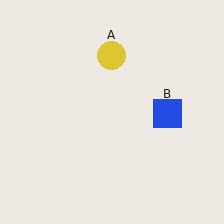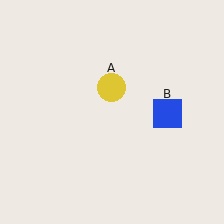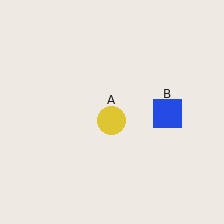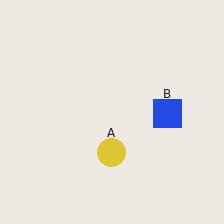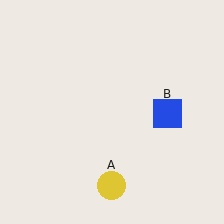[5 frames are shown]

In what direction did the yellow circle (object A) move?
The yellow circle (object A) moved down.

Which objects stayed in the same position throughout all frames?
Blue square (object B) remained stationary.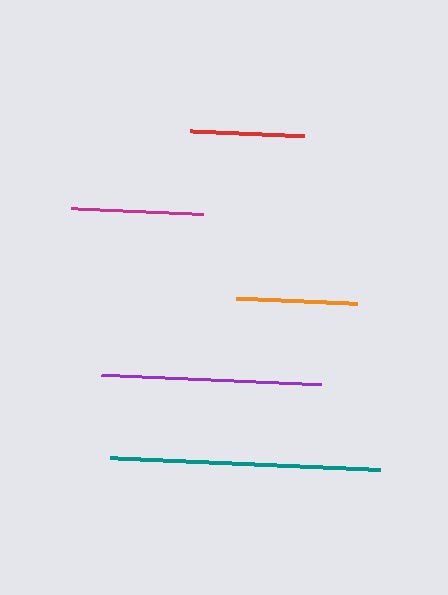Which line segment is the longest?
The teal line is the longest at approximately 270 pixels.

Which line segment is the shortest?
The red line is the shortest at approximately 115 pixels.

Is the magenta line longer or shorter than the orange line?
The magenta line is longer than the orange line.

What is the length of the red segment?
The red segment is approximately 115 pixels long.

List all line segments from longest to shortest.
From longest to shortest: teal, purple, magenta, orange, red.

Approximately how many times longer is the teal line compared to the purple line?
The teal line is approximately 1.2 times the length of the purple line.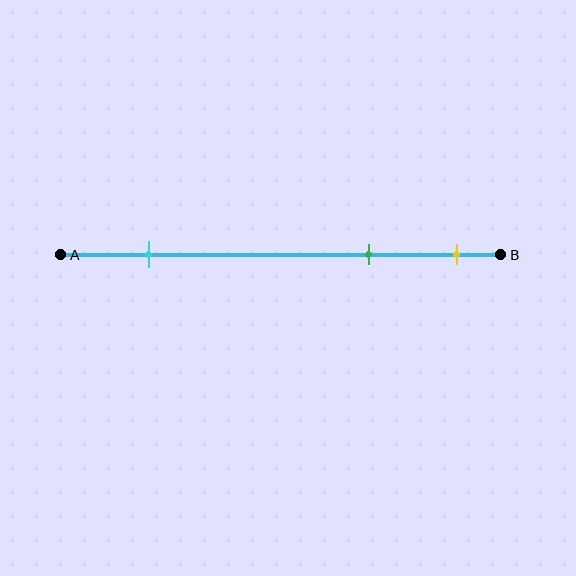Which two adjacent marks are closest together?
The green and yellow marks are the closest adjacent pair.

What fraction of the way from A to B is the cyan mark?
The cyan mark is approximately 20% (0.2) of the way from A to B.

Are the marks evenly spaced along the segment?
No, the marks are not evenly spaced.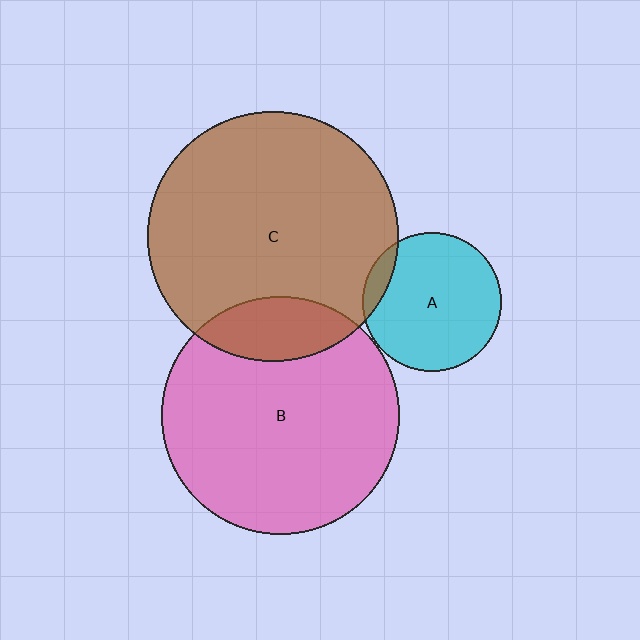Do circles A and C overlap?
Yes.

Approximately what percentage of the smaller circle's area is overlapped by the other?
Approximately 10%.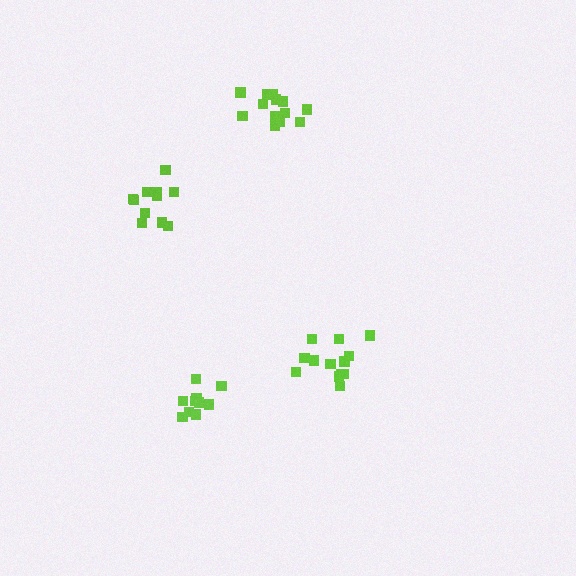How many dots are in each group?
Group 1: 10 dots, Group 2: 13 dots, Group 3: 11 dots, Group 4: 13 dots (47 total).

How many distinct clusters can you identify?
There are 4 distinct clusters.